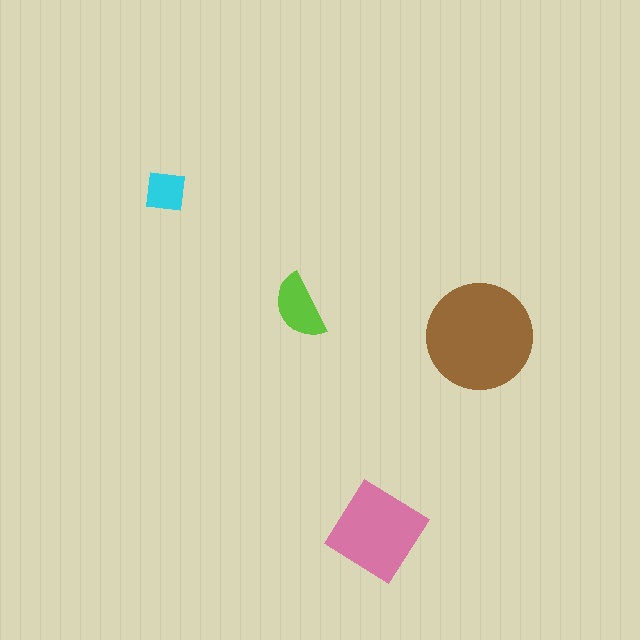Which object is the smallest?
The cyan square.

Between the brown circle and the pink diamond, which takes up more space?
The brown circle.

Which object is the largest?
The brown circle.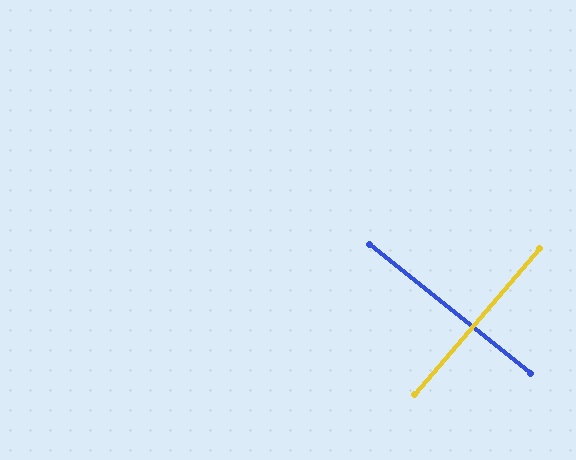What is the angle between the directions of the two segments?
Approximately 88 degrees.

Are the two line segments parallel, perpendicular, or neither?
Perpendicular — they meet at approximately 88°.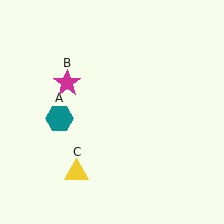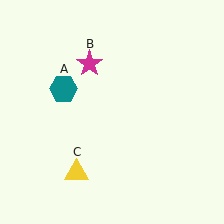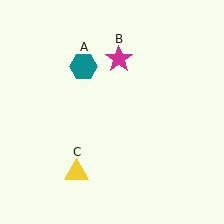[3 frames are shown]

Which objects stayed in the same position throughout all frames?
Yellow triangle (object C) remained stationary.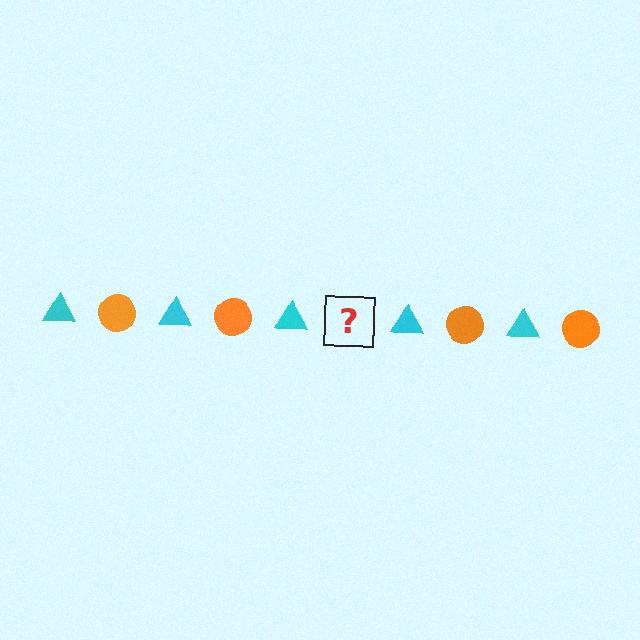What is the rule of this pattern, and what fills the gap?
The rule is that the pattern alternates between cyan triangle and orange circle. The gap should be filled with an orange circle.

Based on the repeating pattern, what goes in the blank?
The blank should be an orange circle.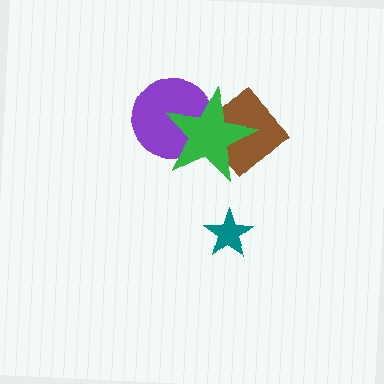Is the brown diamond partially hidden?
Yes, it is partially covered by another shape.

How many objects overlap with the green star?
2 objects overlap with the green star.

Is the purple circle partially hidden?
Yes, it is partially covered by another shape.